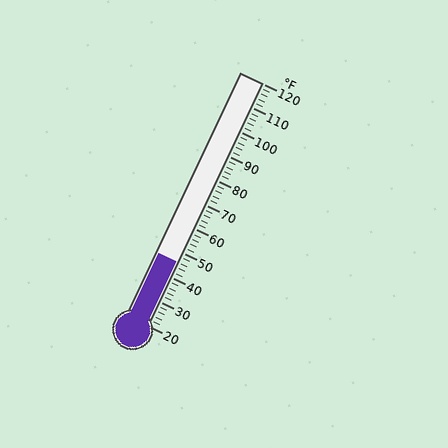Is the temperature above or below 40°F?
The temperature is above 40°F.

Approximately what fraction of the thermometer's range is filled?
The thermometer is filled to approximately 25% of its range.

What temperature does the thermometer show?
The thermometer shows approximately 46°F.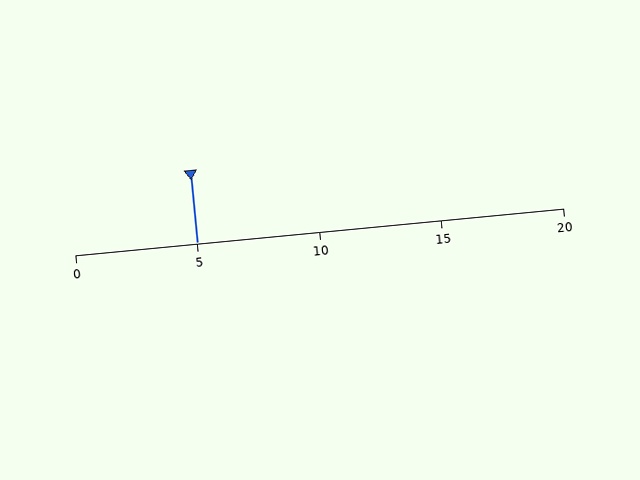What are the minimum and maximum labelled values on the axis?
The axis runs from 0 to 20.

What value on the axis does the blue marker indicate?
The marker indicates approximately 5.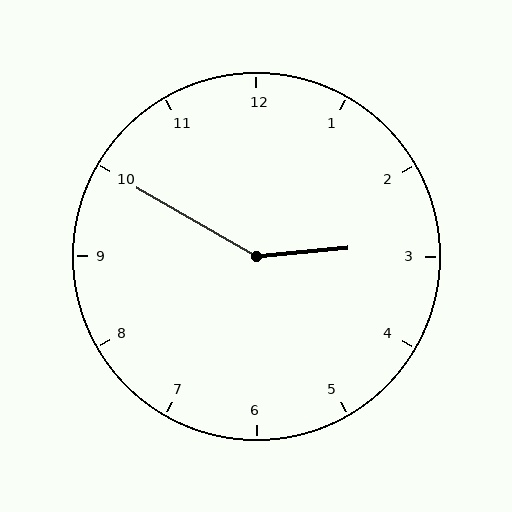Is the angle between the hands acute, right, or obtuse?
It is obtuse.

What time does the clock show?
2:50.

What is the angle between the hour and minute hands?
Approximately 145 degrees.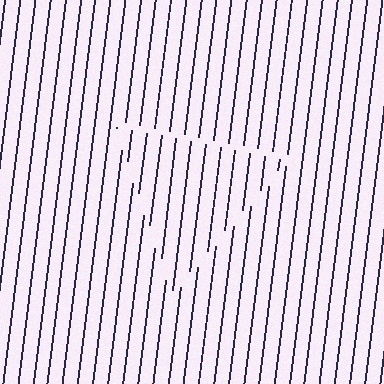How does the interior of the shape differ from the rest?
The interior of the shape contains the same grating, shifted by half a period — the contour is defined by the phase discontinuity where line-ends from the inner and outer gratings abut.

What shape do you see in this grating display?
An illusory triangle. The interior of the shape contains the same grating, shifted by half a period — the contour is defined by the phase discontinuity where line-ends from the inner and outer gratings abut.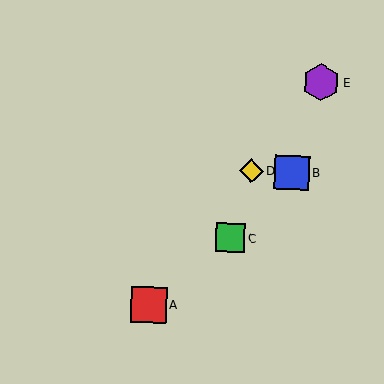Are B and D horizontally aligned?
Yes, both are at y≈172.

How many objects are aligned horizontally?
2 objects (B, D) are aligned horizontally.